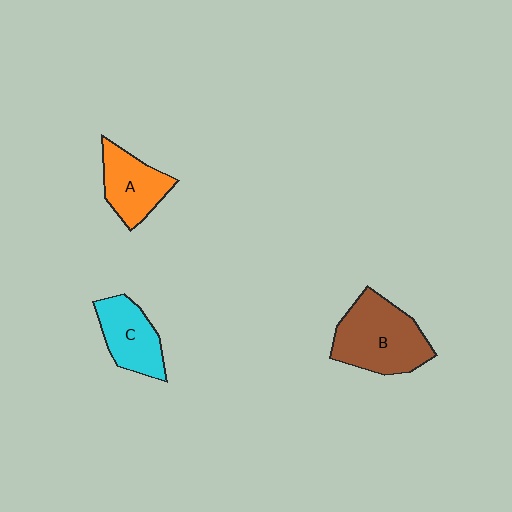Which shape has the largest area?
Shape B (brown).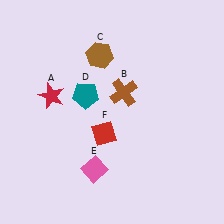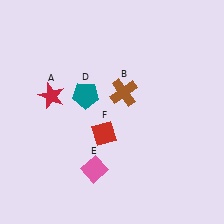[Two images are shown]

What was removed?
The brown hexagon (C) was removed in Image 2.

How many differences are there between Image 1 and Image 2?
There is 1 difference between the two images.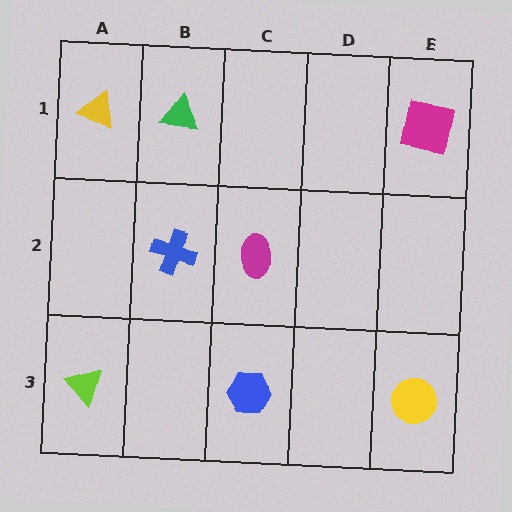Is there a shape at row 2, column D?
No, that cell is empty.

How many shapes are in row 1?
3 shapes.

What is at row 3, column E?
A yellow circle.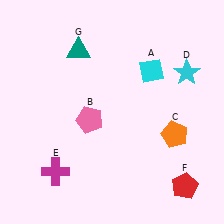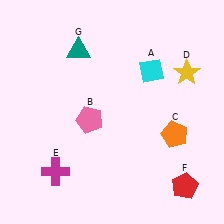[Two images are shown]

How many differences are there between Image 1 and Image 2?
There is 1 difference between the two images.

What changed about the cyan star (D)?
In Image 1, D is cyan. In Image 2, it changed to yellow.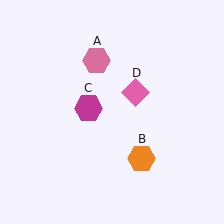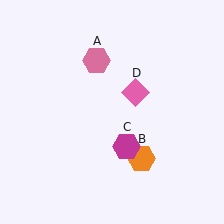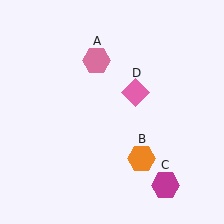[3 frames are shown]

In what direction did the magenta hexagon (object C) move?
The magenta hexagon (object C) moved down and to the right.